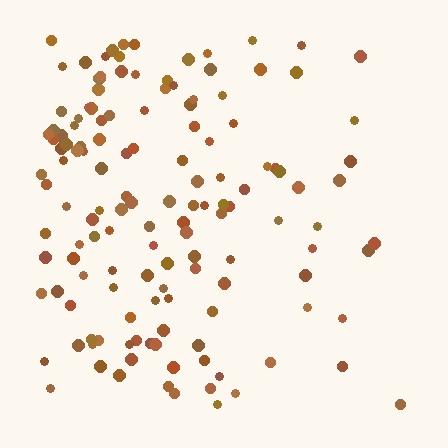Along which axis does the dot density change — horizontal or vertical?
Horizontal.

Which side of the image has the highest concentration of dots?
The left.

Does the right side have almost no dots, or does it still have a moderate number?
Still a moderate number, just noticeably fewer than the left.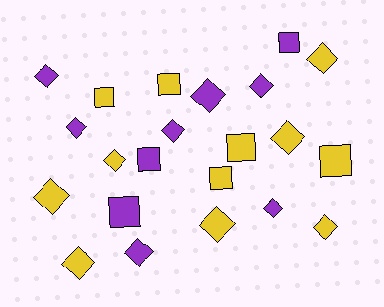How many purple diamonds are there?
There are 7 purple diamonds.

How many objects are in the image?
There are 22 objects.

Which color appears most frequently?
Yellow, with 12 objects.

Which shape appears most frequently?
Diamond, with 14 objects.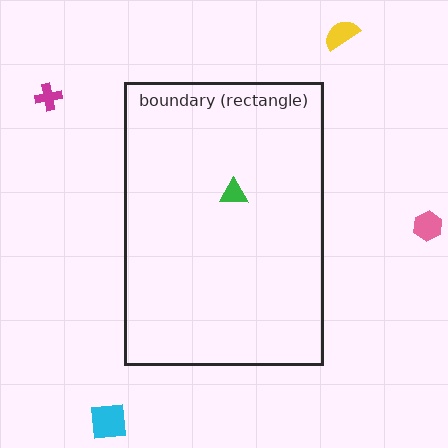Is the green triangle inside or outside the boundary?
Inside.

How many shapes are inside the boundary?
1 inside, 4 outside.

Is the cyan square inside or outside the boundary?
Outside.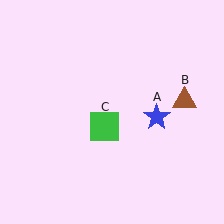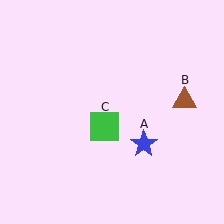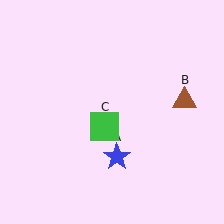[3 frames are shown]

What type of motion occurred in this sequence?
The blue star (object A) rotated clockwise around the center of the scene.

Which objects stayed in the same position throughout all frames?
Brown triangle (object B) and green square (object C) remained stationary.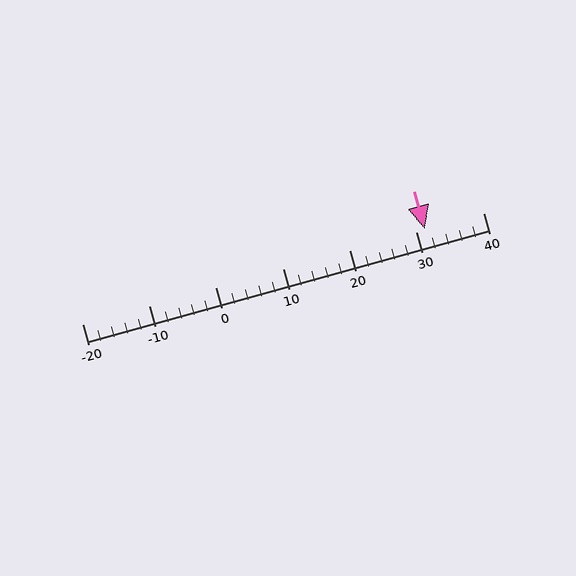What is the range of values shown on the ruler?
The ruler shows values from -20 to 40.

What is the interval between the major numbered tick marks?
The major tick marks are spaced 10 units apart.